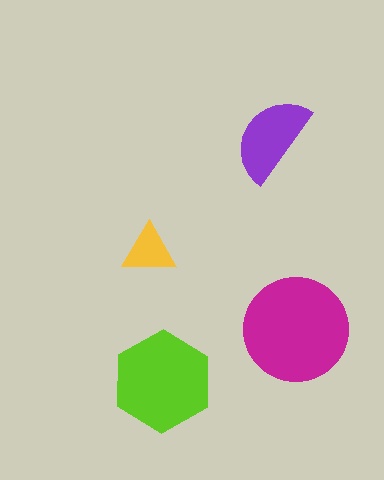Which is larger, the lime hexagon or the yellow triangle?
The lime hexagon.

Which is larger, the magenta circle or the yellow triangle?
The magenta circle.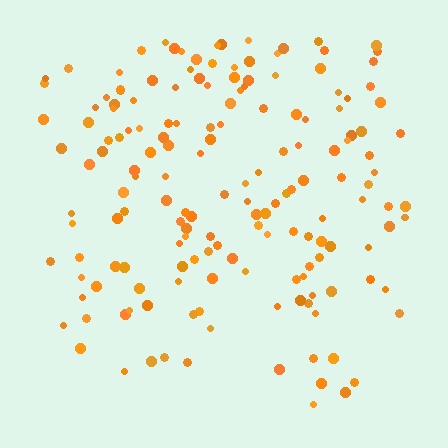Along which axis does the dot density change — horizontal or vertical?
Vertical.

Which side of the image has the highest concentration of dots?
The top.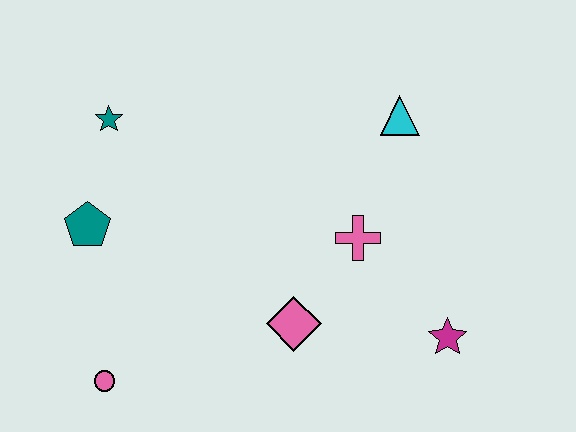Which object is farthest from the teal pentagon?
The magenta star is farthest from the teal pentagon.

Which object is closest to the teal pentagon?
The teal star is closest to the teal pentagon.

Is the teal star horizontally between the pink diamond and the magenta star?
No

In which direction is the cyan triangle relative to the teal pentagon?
The cyan triangle is to the right of the teal pentagon.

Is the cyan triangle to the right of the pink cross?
Yes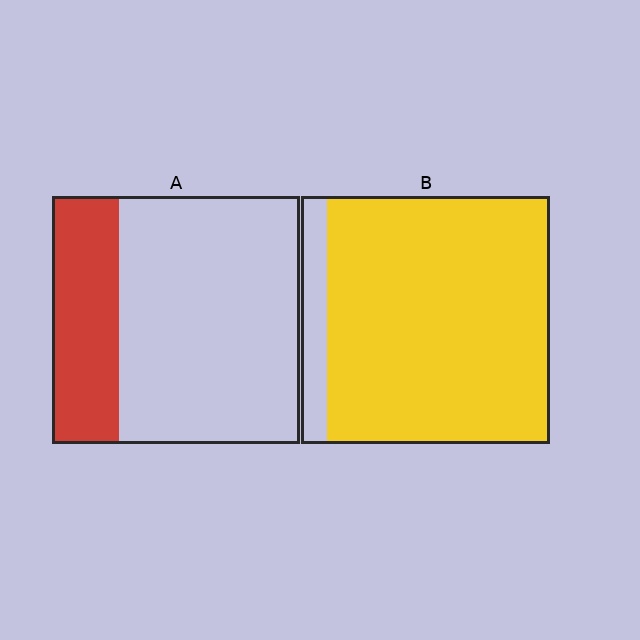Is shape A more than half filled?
No.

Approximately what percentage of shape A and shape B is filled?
A is approximately 25% and B is approximately 90%.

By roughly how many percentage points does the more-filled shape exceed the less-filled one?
By roughly 65 percentage points (B over A).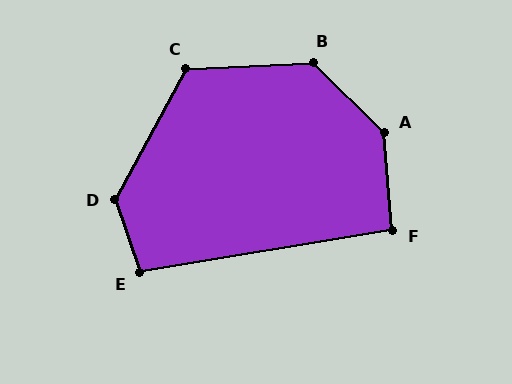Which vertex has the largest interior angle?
A, at approximately 139 degrees.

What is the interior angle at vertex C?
Approximately 122 degrees (obtuse).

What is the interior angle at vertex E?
Approximately 99 degrees (obtuse).